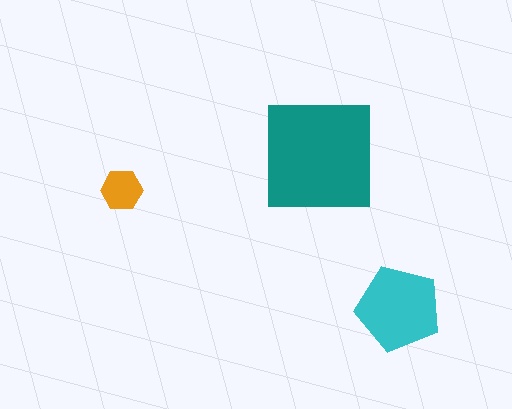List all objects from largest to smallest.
The teal square, the cyan pentagon, the orange hexagon.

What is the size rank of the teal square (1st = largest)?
1st.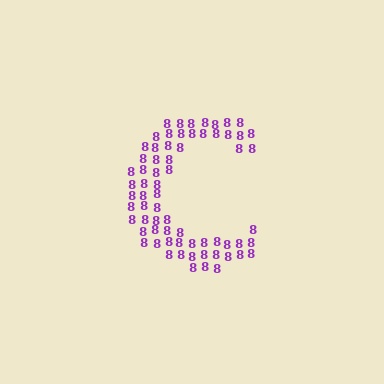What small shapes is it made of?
It is made of small digit 8's.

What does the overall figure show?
The overall figure shows the letter C.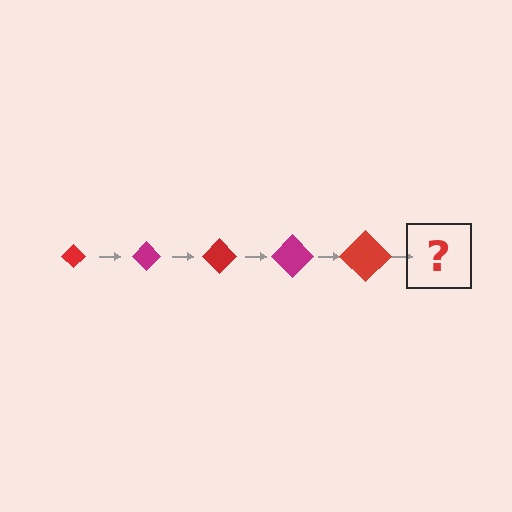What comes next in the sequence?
The next element should be a magenta diamond, larger than the previous one.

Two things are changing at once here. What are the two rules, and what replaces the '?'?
The two rules are that the diamond grows larger each step and the color cycles through red and magenta. The '?' should be a magenta diamond, larger than the previous one.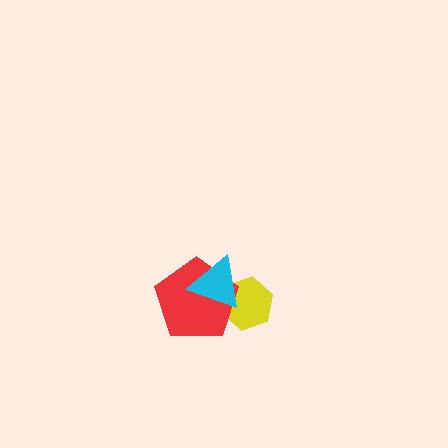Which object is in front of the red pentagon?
The cyan triangle is in front of the red pentagon.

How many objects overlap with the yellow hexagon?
2 objects overlap with the yellow hexagon.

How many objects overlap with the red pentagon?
2 objects overlap with the red pentagon.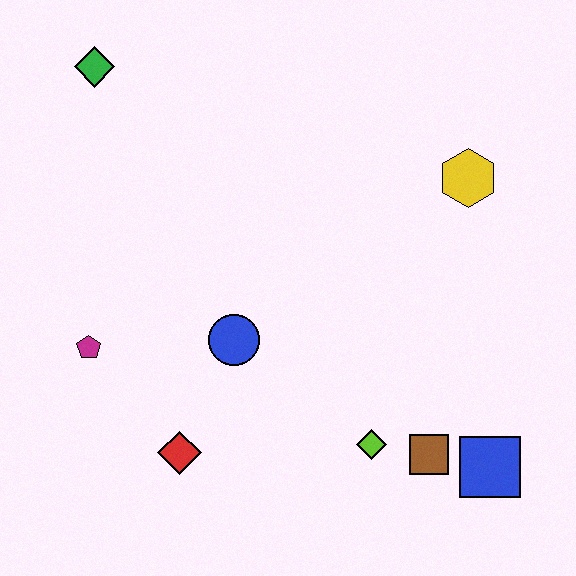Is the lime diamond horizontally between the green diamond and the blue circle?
No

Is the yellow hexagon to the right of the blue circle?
Yes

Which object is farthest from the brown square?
The green diamond is farthest from the brown square.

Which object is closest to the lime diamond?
The brown square is closest to the lime diamond.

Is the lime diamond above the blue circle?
No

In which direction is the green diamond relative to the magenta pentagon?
The green diamond is above the magenta pentagon.